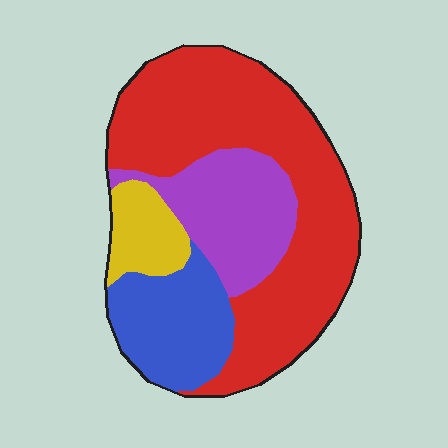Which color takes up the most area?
Red, at roughly 55%.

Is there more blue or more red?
Red.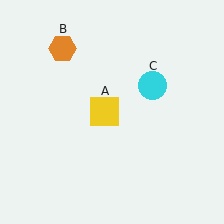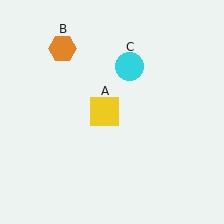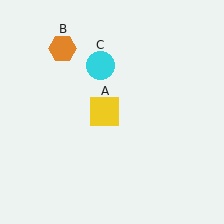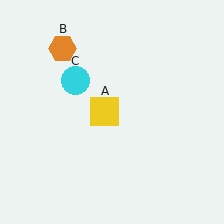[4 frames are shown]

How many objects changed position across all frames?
1 object changed position: cyan circle (object C).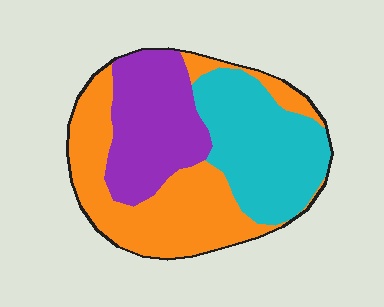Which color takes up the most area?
Orange, at roughly 40%.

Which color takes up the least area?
Purple, at roughly 30%.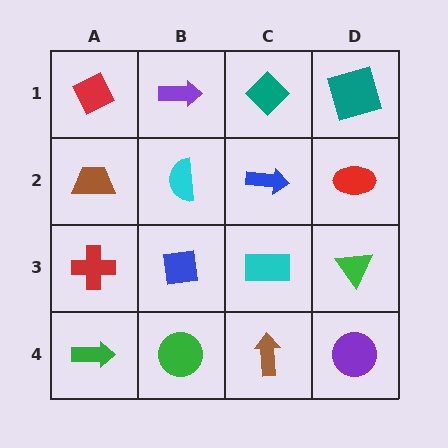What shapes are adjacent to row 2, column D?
A teal square (row 1, column D), a green triangle (row 3, column D), a blue arrow (row 2, column C).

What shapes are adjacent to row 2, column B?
A purple arrow (row 1, column B), a blue square (row 3, column B), a brown trapezoid (row 2, column A), a blue arrow (row 2, column C).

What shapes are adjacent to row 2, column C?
A teal diamond (row 1, column C), a cyan rectangle (row 3, column C), a cyan semicircle (row 2, column B), a red ellipse (row 2, column D).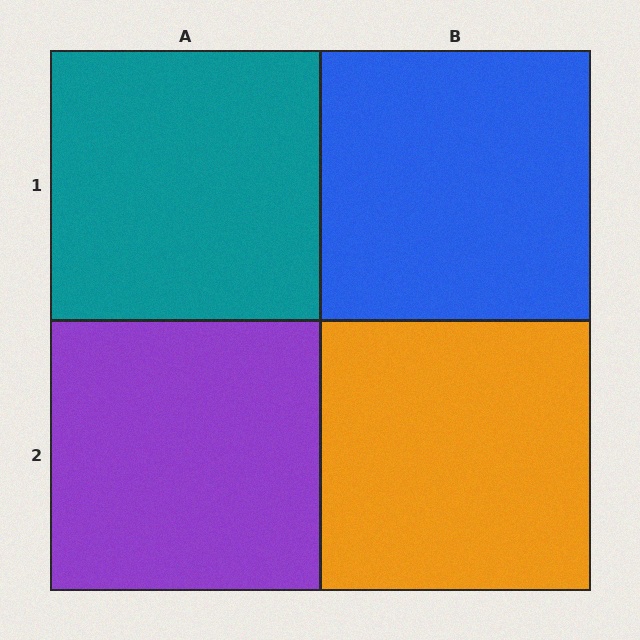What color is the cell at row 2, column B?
Orange.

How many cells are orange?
1 cell is orange.